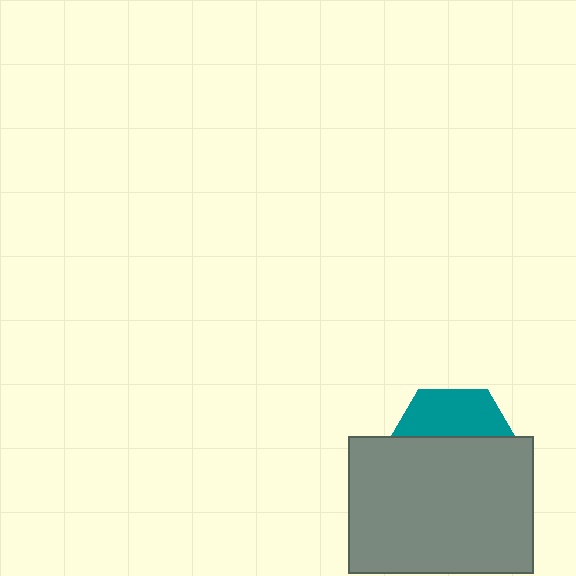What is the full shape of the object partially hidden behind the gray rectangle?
The partially hidden object is a teal hexagon.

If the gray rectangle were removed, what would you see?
You would see the complete teal hexagon.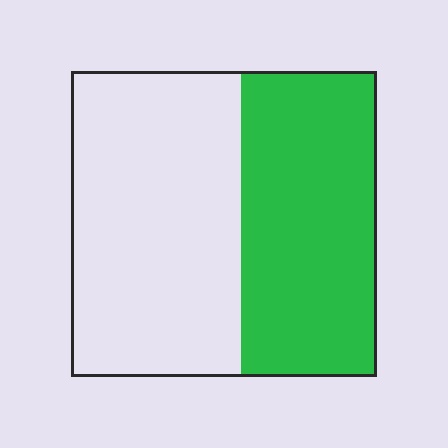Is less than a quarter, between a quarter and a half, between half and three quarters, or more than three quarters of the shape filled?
Between a quarter and a half.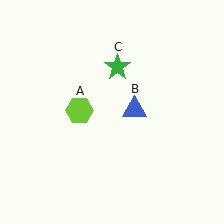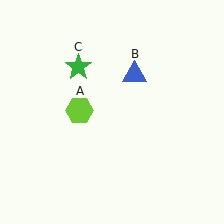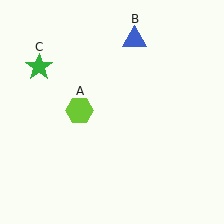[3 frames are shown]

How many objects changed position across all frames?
2 objects changed position: blue triangle (object B), green star (object C).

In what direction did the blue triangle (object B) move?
The blue triangle (object B) moved up.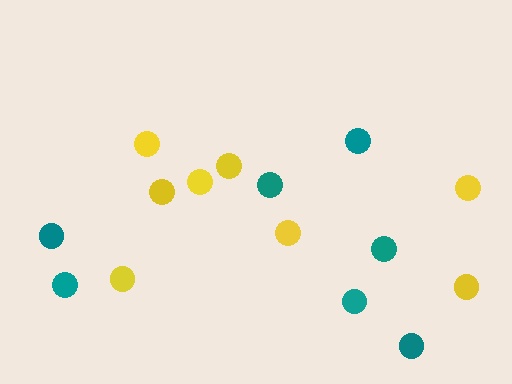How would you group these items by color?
There are 2 groups: one group of teal circles (7) and one group of yellow circles (8).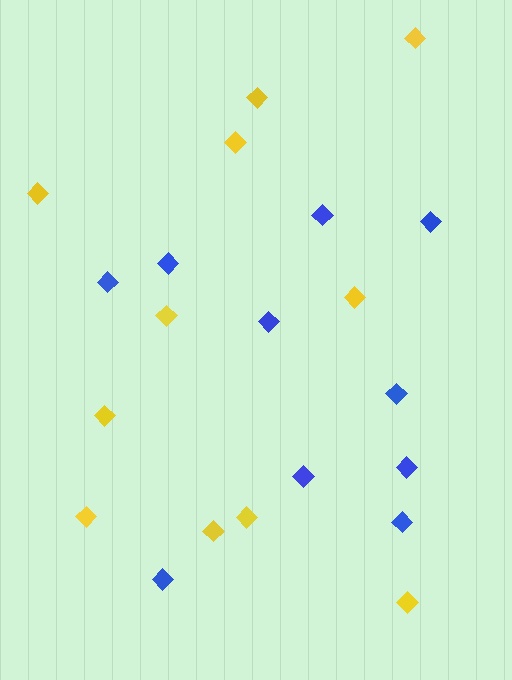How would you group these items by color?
There are 2 groups: one group of yellow diamonds (11) and one group of blue diamonds (10).